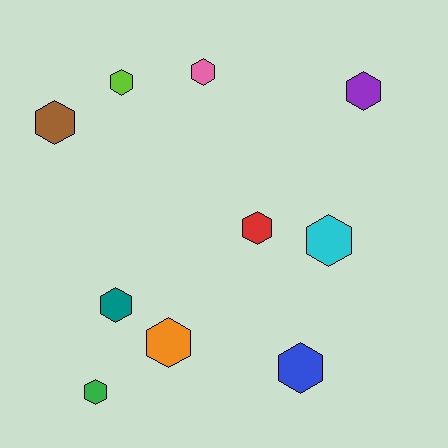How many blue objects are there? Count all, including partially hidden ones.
There is 1 blue object.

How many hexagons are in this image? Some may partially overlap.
There are 10 hexagons.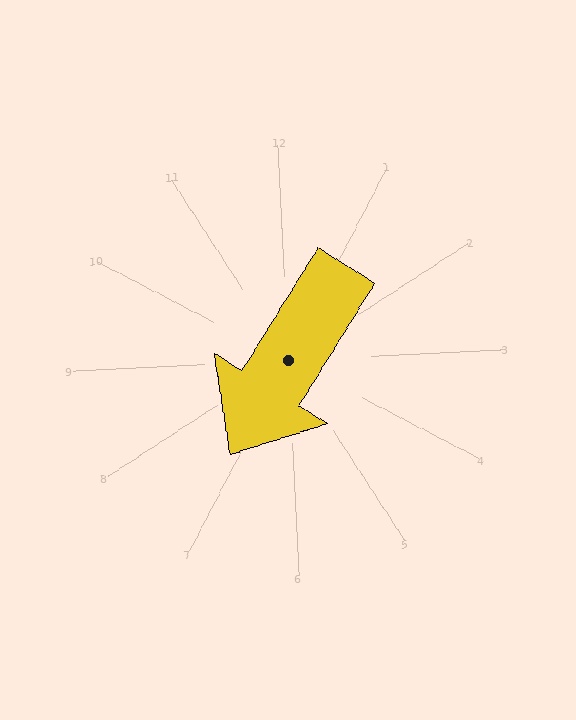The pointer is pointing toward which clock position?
Roughly 7 o'clock.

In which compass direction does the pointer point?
Southwest.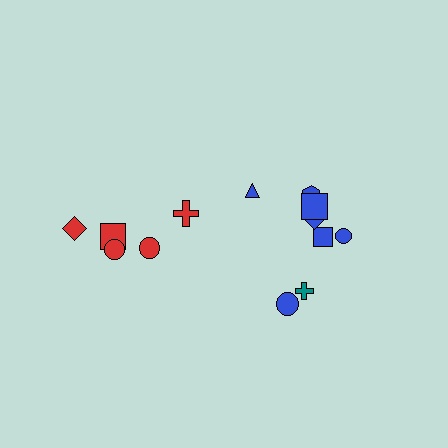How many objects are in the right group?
There are 8 objects.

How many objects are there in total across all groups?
There are 13 objects.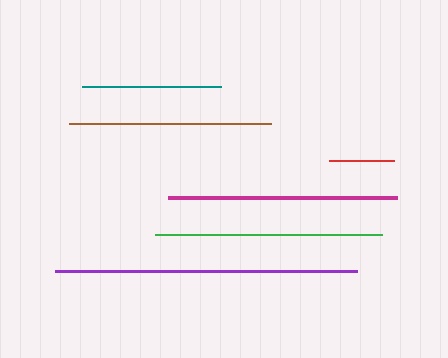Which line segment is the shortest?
The red line is the shortest at approximately 65 pixels.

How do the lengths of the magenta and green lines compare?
The magenta and green lines are approximately the same length.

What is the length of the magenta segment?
The magenta segment is approximately 229 pixels long.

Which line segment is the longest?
The purple line is the longest at approximately 303 pixels.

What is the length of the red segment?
The red segment is approximately 65 pixels long.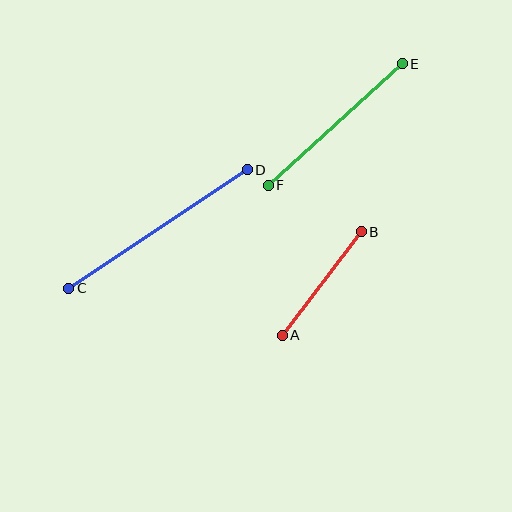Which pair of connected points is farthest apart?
Points C and D are farthest apart.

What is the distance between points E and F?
The distance is approximately 181 pixels.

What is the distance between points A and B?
The distance is approximately 130 pixels.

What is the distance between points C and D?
The distance is approximately 214 pixels.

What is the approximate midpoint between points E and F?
The midpoint is at approximately (335, 124) pixels.